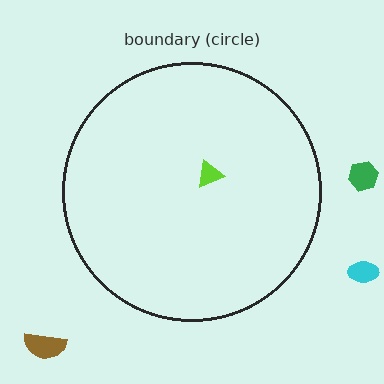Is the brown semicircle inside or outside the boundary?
Outside.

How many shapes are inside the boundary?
1 inside, 3 outside.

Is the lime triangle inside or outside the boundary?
Inside.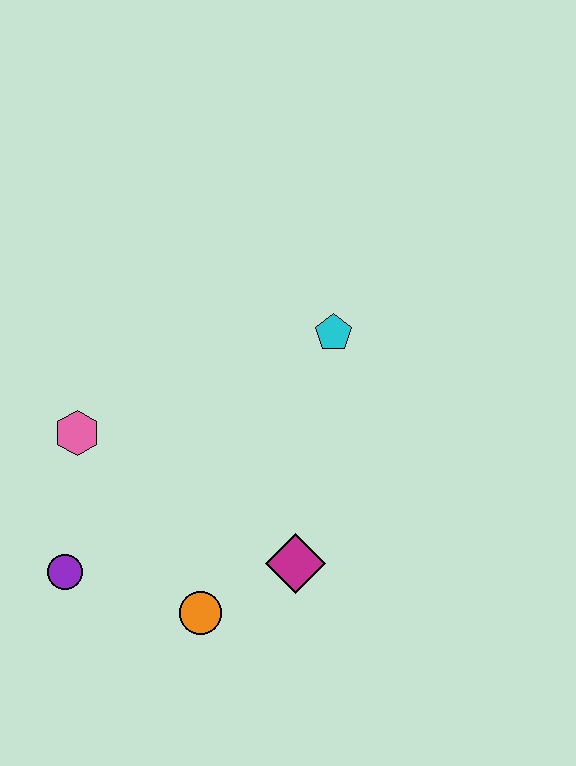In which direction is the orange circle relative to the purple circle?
The orange circle is to the right of the purple circle.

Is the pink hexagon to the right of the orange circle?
No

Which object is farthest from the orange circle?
The cyan pentagon is farthest from the orange circle.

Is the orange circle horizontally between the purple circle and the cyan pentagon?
Yes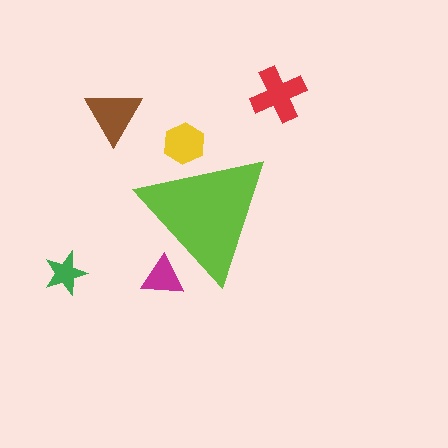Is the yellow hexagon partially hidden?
Yes, the yellow hexagon is partially hidden behind the lime triangle.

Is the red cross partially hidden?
No, the red cross is fully visible.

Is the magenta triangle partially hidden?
Yes, the magenta triangle is partially hidden behind the lime triangle.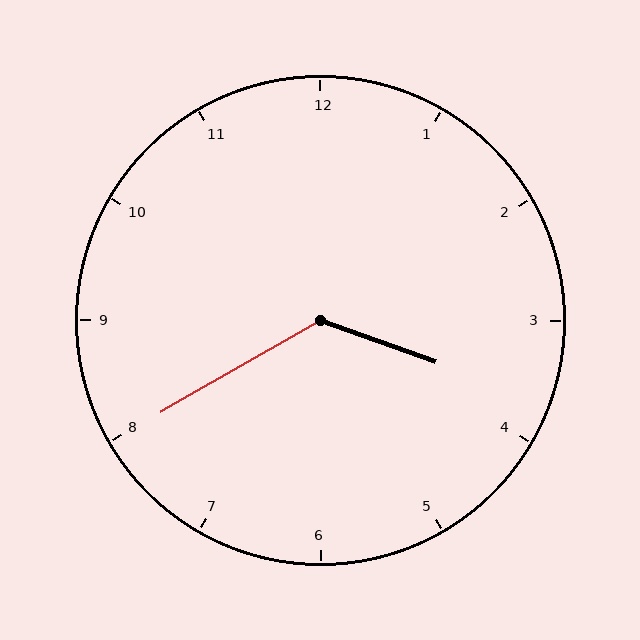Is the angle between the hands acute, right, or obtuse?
It is obtuse.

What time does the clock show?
3:40.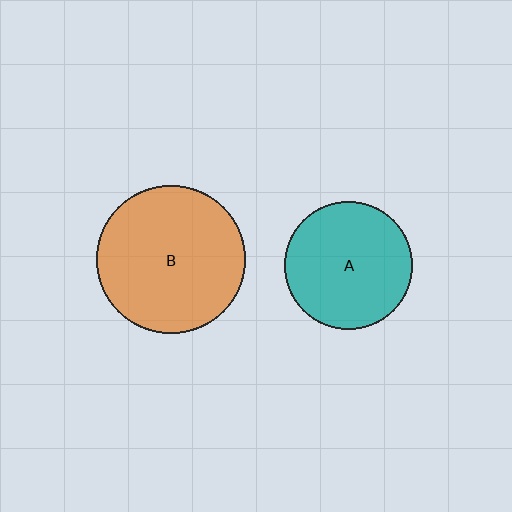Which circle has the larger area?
Circle B (orange).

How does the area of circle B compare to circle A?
Approximately 1.3 times.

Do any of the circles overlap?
No, none of the circles overlap.